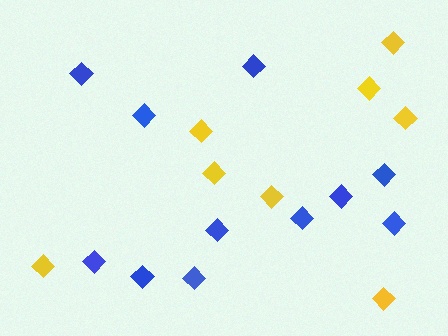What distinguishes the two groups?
There are 2 groups: one group of yellow diamonds (8) and one group of blue diamonds (11).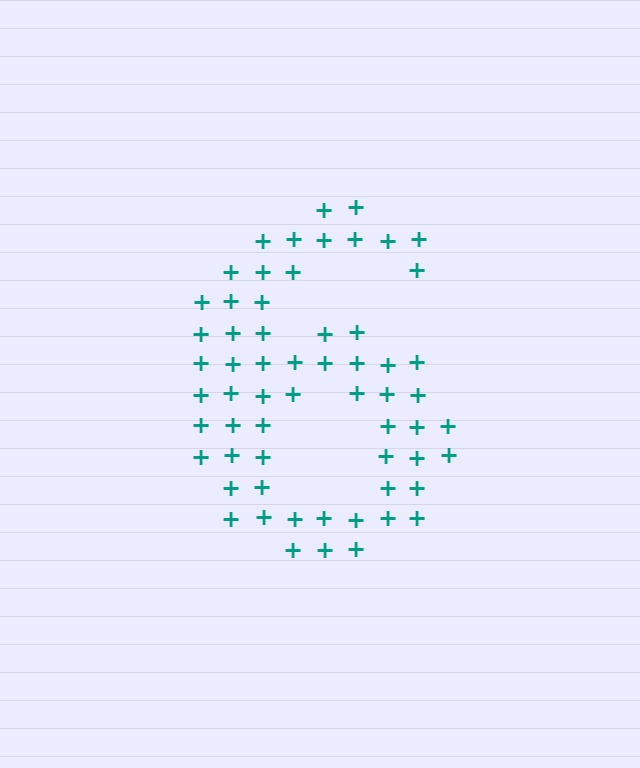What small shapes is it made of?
It is made of small plus signs.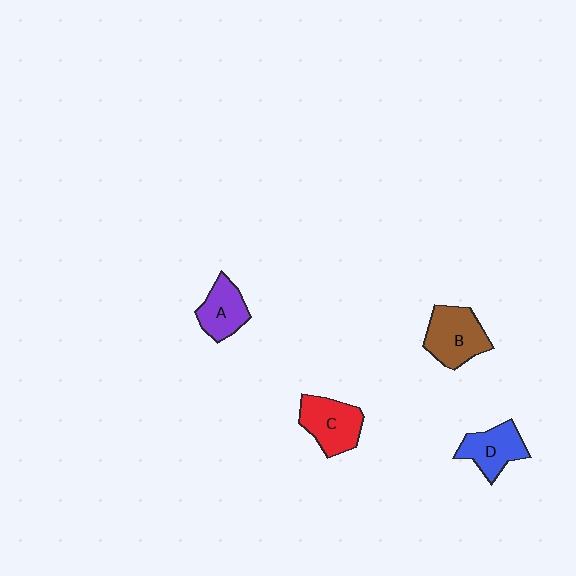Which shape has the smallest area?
Shape A (purple).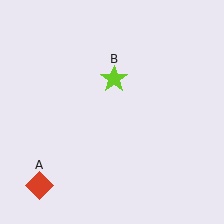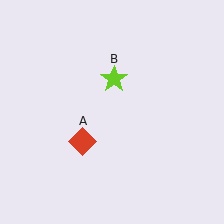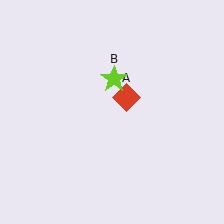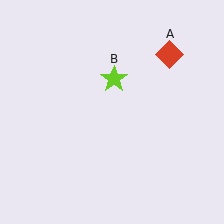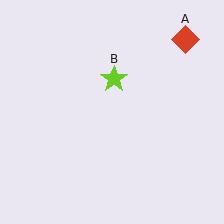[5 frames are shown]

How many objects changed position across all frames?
1 object changed position: red diamond (object A).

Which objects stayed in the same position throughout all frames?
Lime star (object B) remained stationary.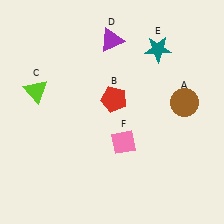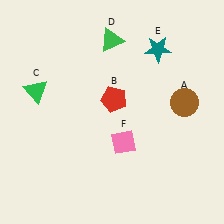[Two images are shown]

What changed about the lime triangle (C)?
In Image 1, C is lime. In Image 2, it changed to green.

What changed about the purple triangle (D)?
In Image 1, D is purple. In Image 2, it changed to green.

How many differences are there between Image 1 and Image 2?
There are 2 differences between the two images.